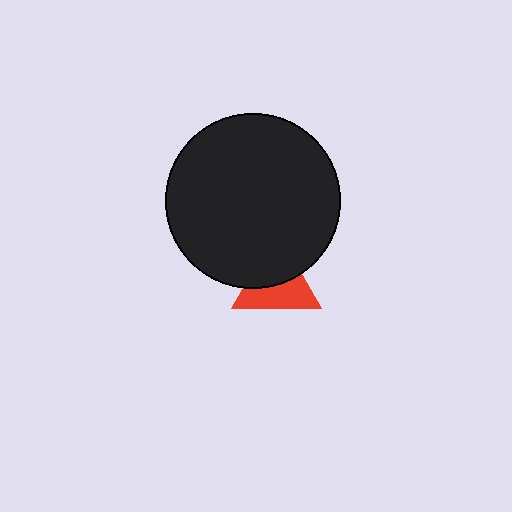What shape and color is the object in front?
The object in front is a black circle.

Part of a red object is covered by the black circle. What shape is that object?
It is a triangle.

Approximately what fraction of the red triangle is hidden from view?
Roughly 47% of the red triangle is hidden behind the black circle.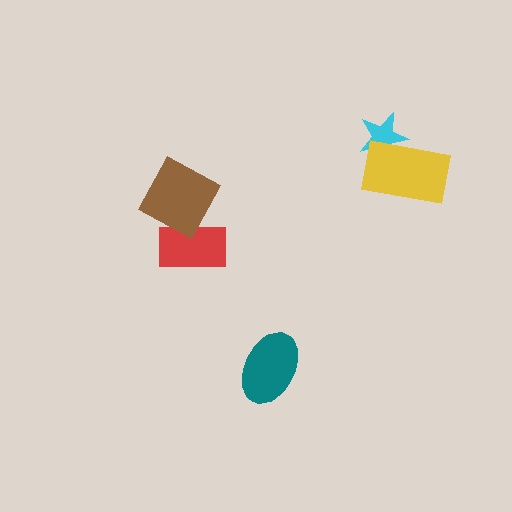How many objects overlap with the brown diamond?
1 object overlaps with the brown diamond.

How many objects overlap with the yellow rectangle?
1 object overlaps with the yellow rectangle.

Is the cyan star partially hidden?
Yes, it is partially covered by another shape.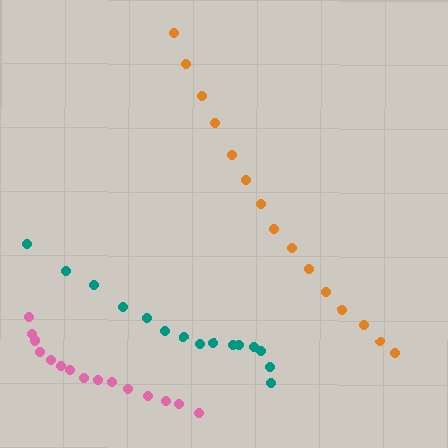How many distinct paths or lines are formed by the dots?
There are 3 distinct paths.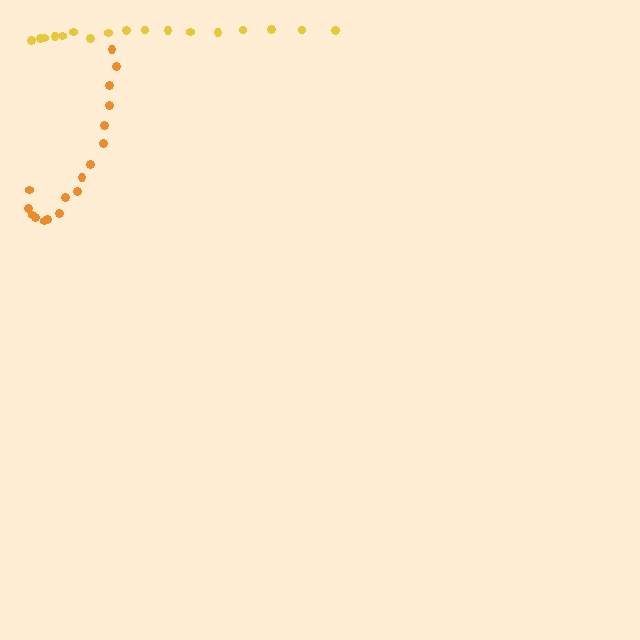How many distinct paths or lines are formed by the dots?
There are 2 distinct paths.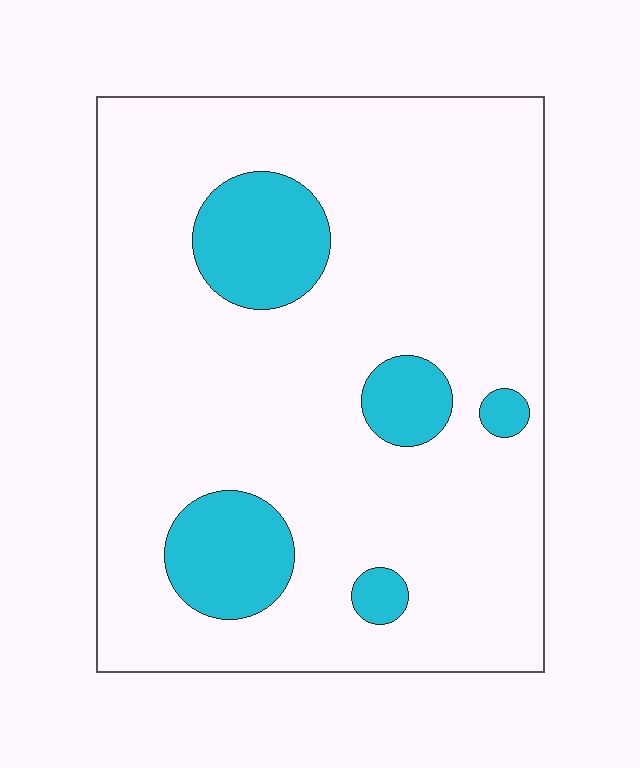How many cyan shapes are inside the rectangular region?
5.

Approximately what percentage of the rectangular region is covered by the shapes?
Approximately 15%.